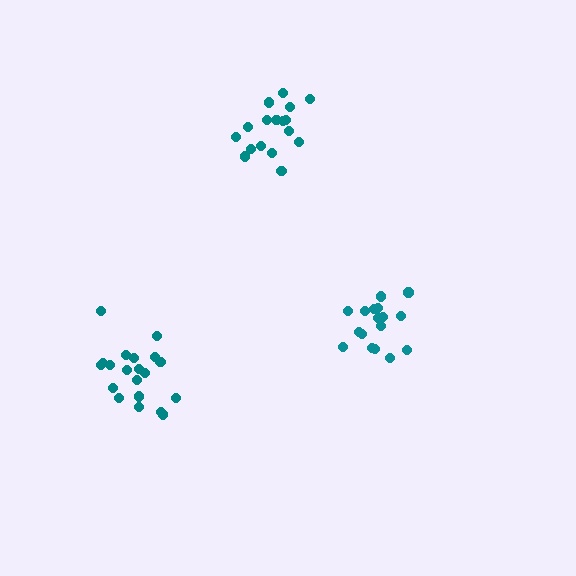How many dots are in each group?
Group 1: 20 dots, Group 2: 18 dots, Group 3: 17 dots (55 total).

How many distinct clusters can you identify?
There are 3 distinct clusters.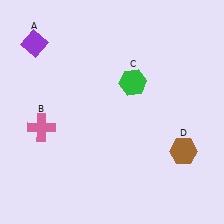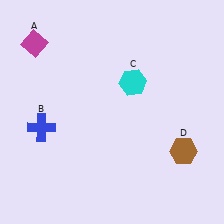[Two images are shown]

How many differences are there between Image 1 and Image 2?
There are 3 differences between the two images.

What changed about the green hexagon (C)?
In Image 1, C is green. In Image 2, it changed to cyan.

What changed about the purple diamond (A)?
In Image 1, A is purple. In Image 2, it changed to magenta.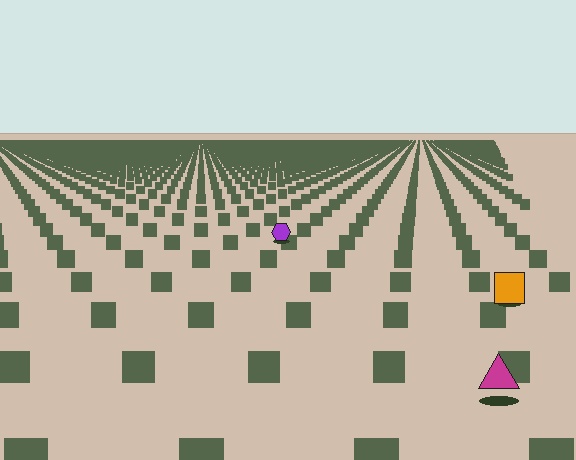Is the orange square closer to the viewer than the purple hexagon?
Yes. The orange square is closer — you can tell from the texture gradient: the ground texture is coarser near it.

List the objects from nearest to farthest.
From nearest to farthest: the magenta triangle, the orange square, the purple hexagon.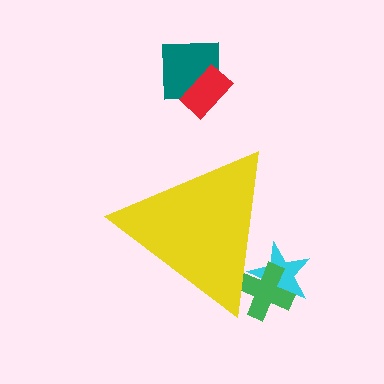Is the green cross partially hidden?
Yes, the green cross is partially hidden behind the yellow triangle.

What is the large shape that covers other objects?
A yellow triangle.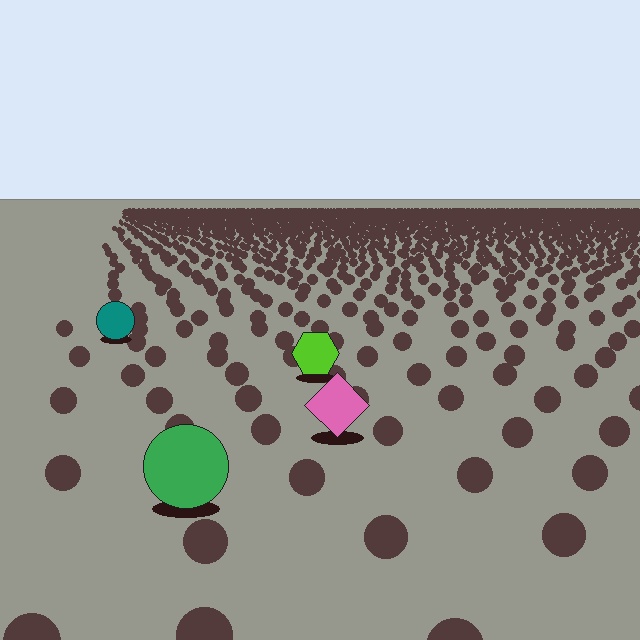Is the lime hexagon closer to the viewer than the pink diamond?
No. The pink diamond is closer — you can tell from the texture gradient: the ground texture is coarser near it.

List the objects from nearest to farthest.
From nearest to farthest: the green circle, the pink diamond, the lime hexagon, the teal circle.